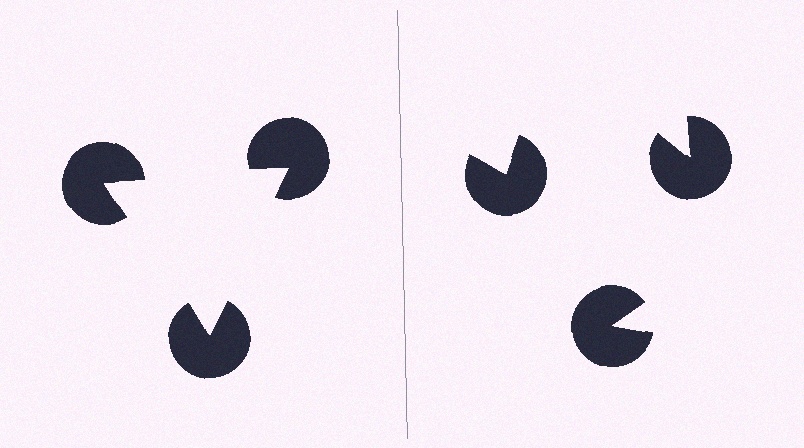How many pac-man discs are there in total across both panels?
6 — 3 on each side.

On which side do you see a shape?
An illusory triangle appears on the left side. On the right side the wedge cuts are rotated, so no coherent shape forms.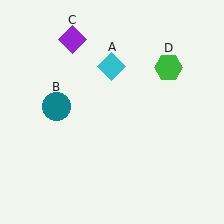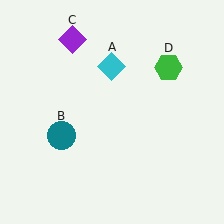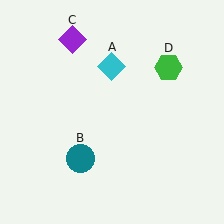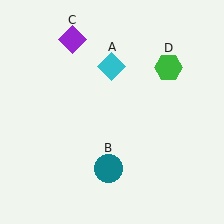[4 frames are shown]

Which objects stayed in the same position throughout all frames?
Cyan diamond (object A) and purple diamond (object C) and green hexagon (object D) remained stationary.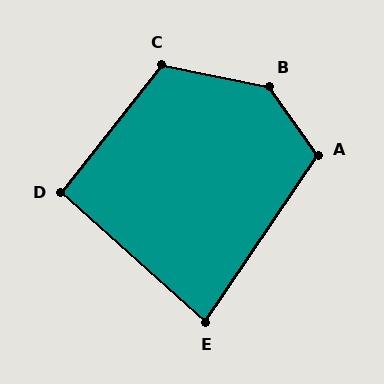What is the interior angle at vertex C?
Approximately 117 degrees (obtuse).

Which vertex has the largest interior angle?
B, at approximately 136 degrees.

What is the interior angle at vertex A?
Approximately 111 degrees (obtuse).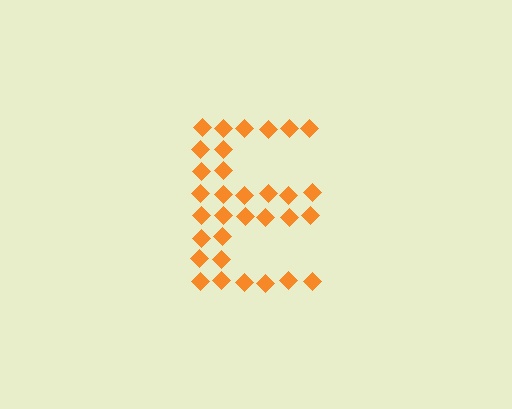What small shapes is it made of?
It is made of small diamonds.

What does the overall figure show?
The overall figure shows the letter E.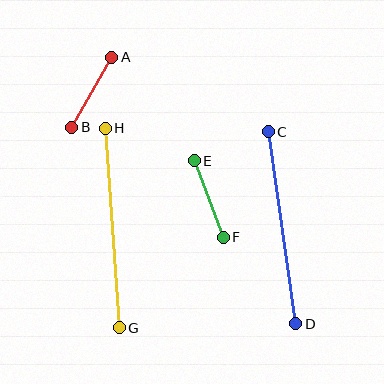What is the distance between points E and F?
The distance is approximately 82 pixels.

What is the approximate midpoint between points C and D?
The midpoint is at approximately (282, 228) pixels.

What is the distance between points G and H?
The distance is approximately 200 pixels.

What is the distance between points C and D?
The distance is approximately 194 pixels.